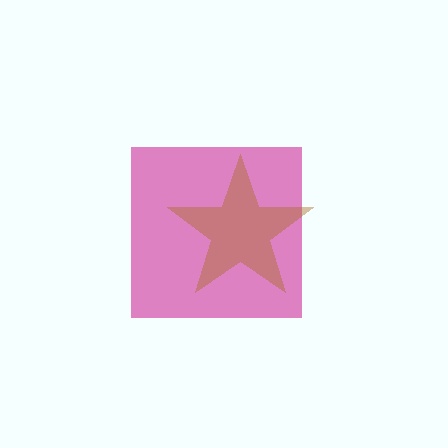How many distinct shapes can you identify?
There are 2 distinct shapes: a magenta square, a brown star.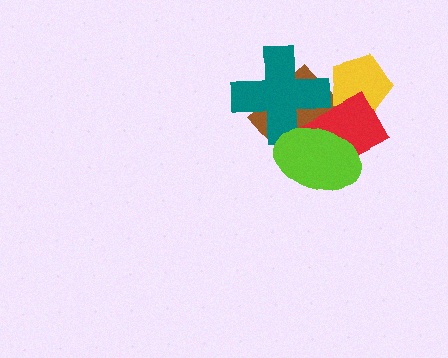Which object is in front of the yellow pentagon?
The red rectangle is in front of the yellow pentagon.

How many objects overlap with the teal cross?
3 objects overlap with the teal cross.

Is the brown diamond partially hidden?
Yes, it is partially covered by another shape.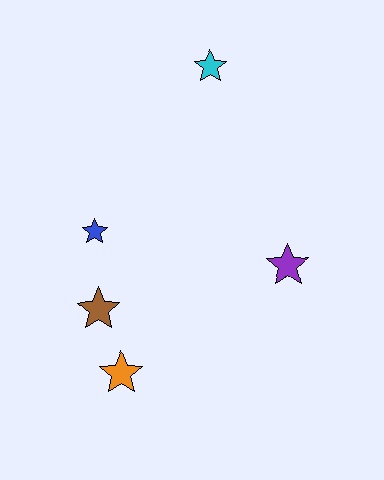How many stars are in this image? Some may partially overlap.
There are 5 stars.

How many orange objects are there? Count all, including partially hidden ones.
There is 1 orange object.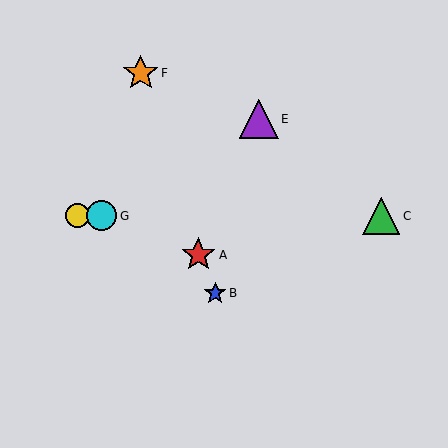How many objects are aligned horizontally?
3 objects (C, D, G) are aligned horizontally.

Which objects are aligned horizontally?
Objects C, D, G are aligned horizontally.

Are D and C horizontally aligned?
Yes, both are at y≈216.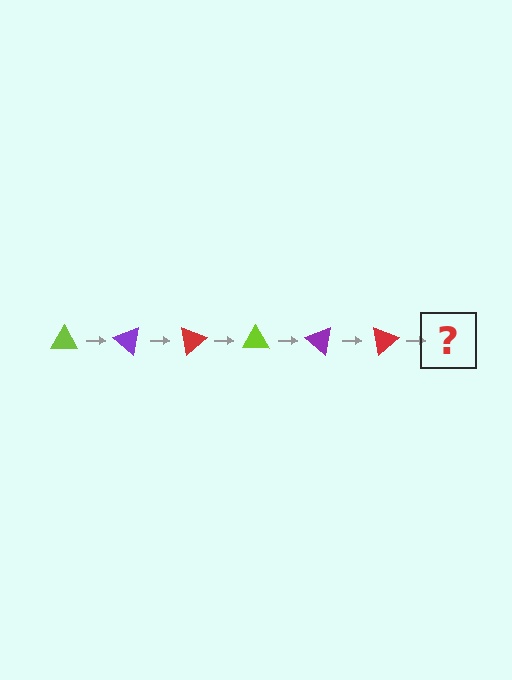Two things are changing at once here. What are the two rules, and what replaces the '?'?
The two rules are that it rotates 40 degrees each step and the color cycles through lime, purple, and red. The '?' should be a lime triangle, rotated 240 degrees from the start.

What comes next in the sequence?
The next element should be a lime triangle, rotated 240 degrees from the start.